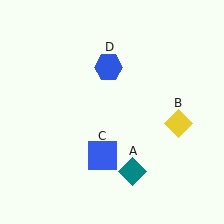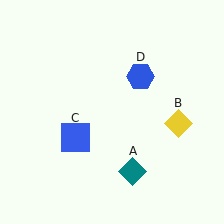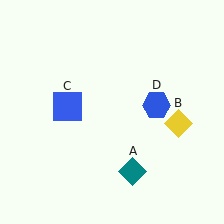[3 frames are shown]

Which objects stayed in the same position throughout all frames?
Teal diamond (object A) and yellow diamond (object B) remained stationary.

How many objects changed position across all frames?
2 objects changed position: blue square (object C), blue hexagon (object D).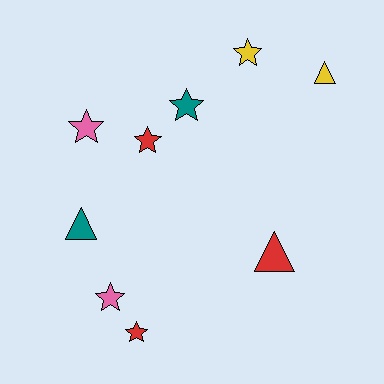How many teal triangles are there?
There is 1 teal triangle.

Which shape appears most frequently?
Star, with 6 objects.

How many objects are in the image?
There are 9 objects.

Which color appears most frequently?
Red, with 3 objects.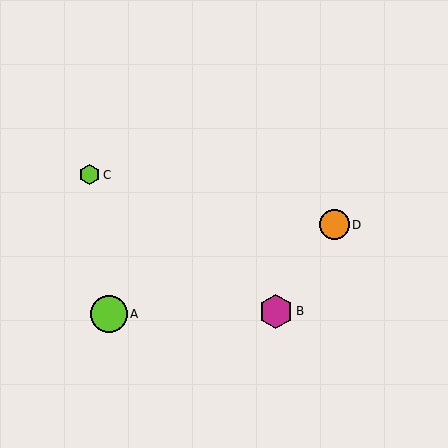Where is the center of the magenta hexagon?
The center of the magenta hexagon is at (276, 311).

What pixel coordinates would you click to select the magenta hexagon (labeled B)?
Click at (276, 311) to select the magenta hexagon B.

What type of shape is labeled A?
Shape A is a lime circle.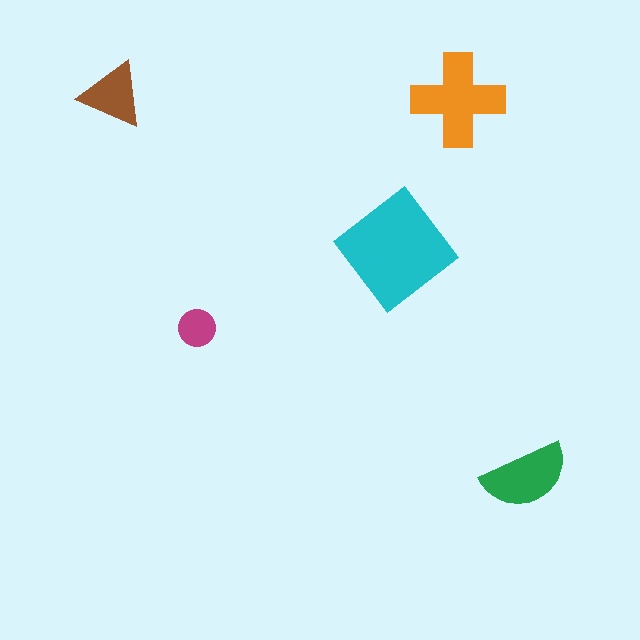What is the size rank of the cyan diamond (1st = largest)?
1st.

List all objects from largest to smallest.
The cyan diamond, the orange cross, the green semicircle, the brown triangle, the magenta circle.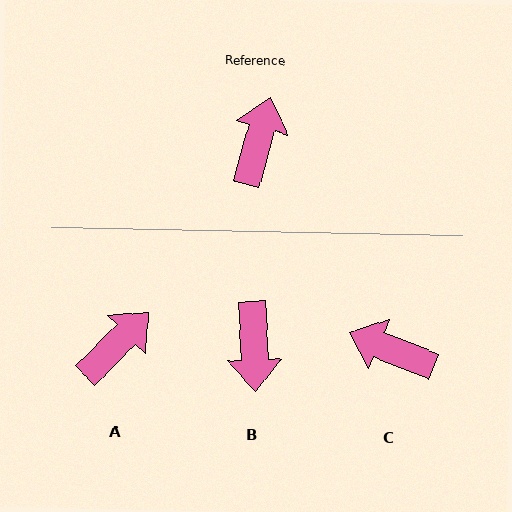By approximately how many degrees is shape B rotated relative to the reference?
Approximately 162 degrees clockwise.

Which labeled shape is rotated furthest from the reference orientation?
B, about 162 degrees away.